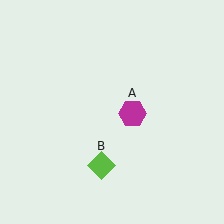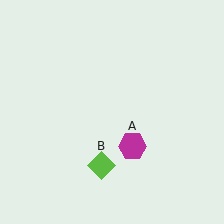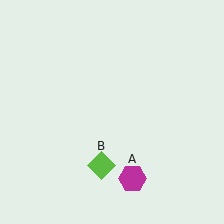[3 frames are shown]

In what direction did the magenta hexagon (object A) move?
The magenta hexagon (object A) moved down.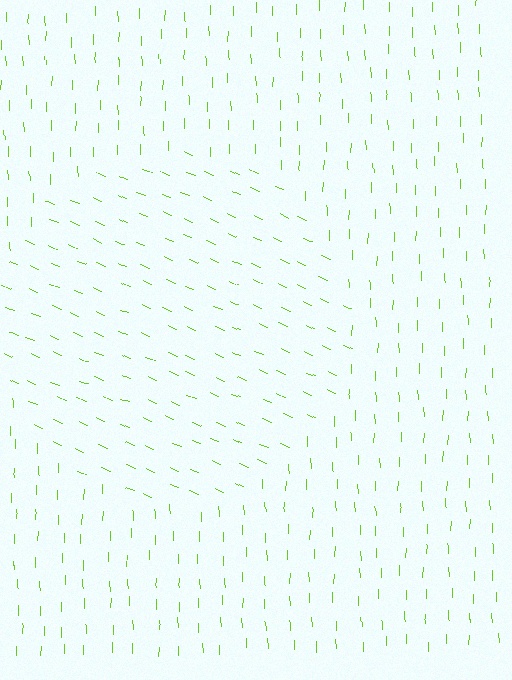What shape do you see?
I see a circle.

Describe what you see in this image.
The image is filled with small lime line segments. A circle region in the image has lines oriented differently from the surrounding lines, creating a visible texture boundary.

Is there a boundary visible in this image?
Yes, there is a texture boundary formed by a change in line orientation.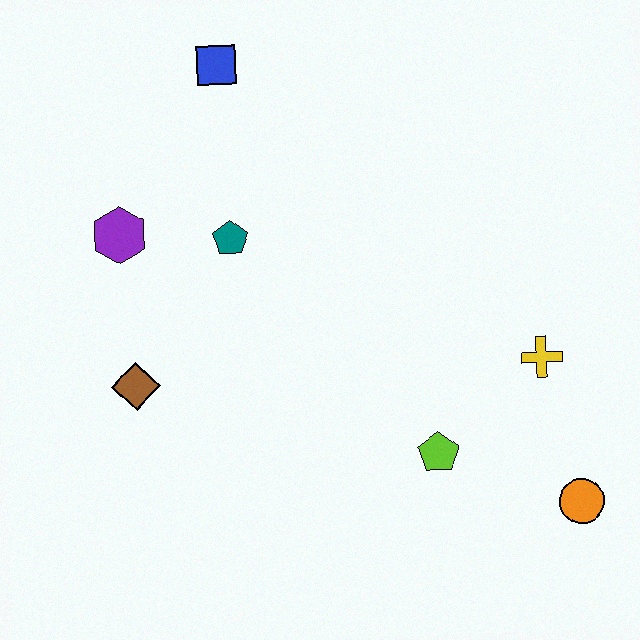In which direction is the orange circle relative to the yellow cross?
The orange circle is below the yellow cross.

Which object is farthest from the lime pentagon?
The blue square is farthest from the lime pentagon.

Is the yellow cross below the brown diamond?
No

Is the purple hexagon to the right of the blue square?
No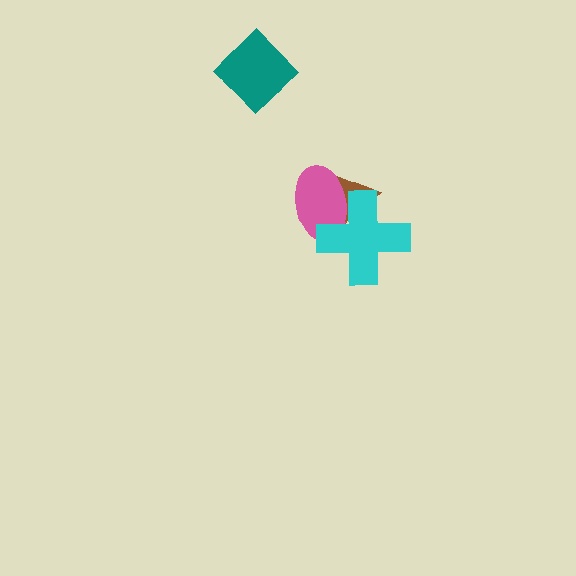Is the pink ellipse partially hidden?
Yes, it is partially covered by another shape.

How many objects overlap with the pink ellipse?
2 objects overlap with the pink ellipse.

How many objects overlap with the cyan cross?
2 objects overlap with the cyan cross.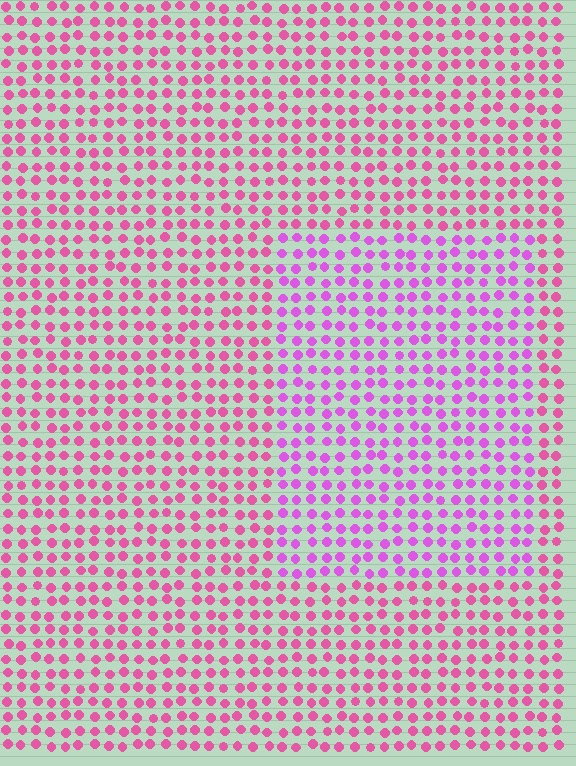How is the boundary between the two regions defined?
The boundary is defined purely by a slight shift in hue (about 30 degrees). Spacing, size, and orientation are identical on both sides.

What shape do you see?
I see a rectangle.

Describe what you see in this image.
The image is filled with small pink elements in a uniform arrangement. A rectangle-shaped region is visible where the elements are tinted to a slightly different hue, forming a subtle color boundary.